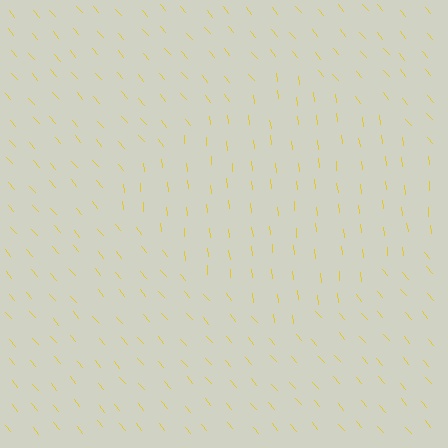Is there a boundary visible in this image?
Yes, there is a texture boundary formed by a change in line orientation.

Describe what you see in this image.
The image is filled with small yellow line segments. A diamond region in the image has lines oriented differently from the surrounding lines, creating a visible texture boundary.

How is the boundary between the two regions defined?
The boundary is defined purely by a change in line orientation (approximately 34 degrees difference). All lines are the same color and thickness.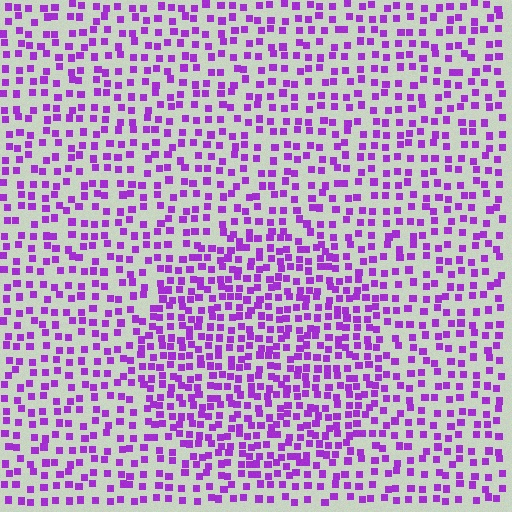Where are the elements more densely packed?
The elements are more densely packed inside the circle boundary.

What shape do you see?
I see a circle.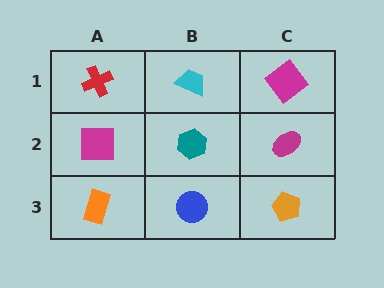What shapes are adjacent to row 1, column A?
A magenta square (row 2, column A), a cyan trapezoid (row 1, column B).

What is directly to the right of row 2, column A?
A teal hexagon.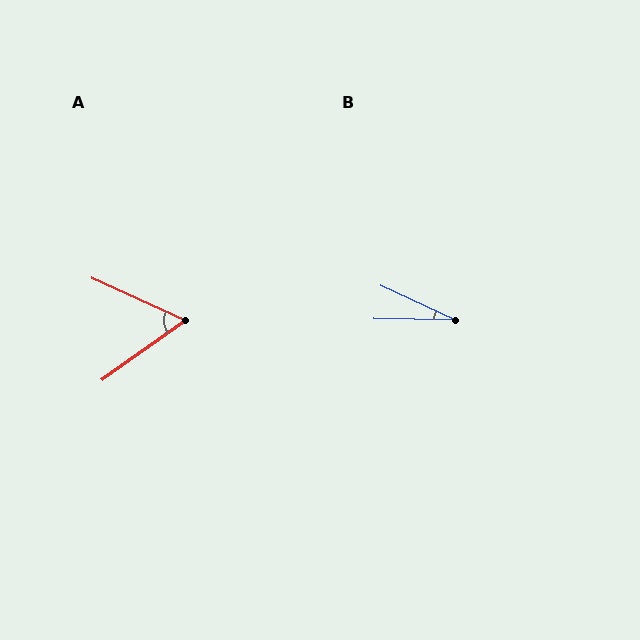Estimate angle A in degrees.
Approximately 60 degrees.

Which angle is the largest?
A, at approximately 60 degrees.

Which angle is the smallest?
B, at approximately 24 degrees.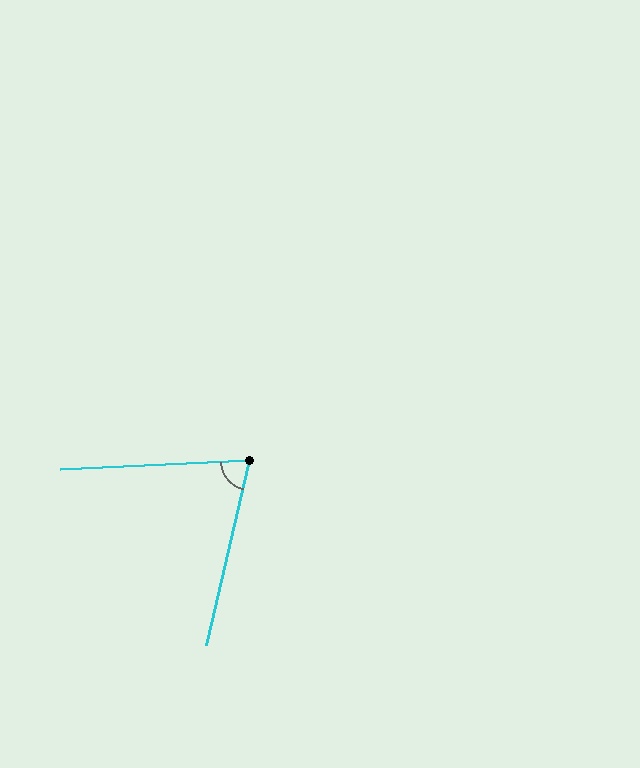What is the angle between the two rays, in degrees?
Approximately 74 degrees.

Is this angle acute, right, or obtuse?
It is acute.